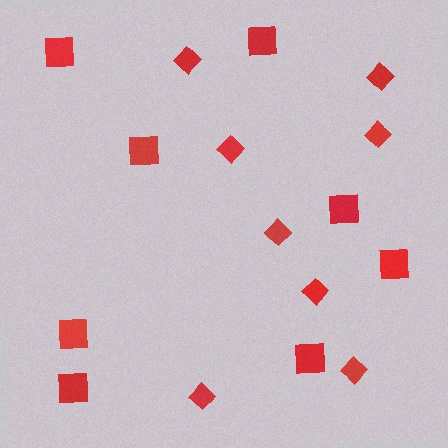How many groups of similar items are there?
There are 2 groups: one group of squares (8) and one group of diamonds (8).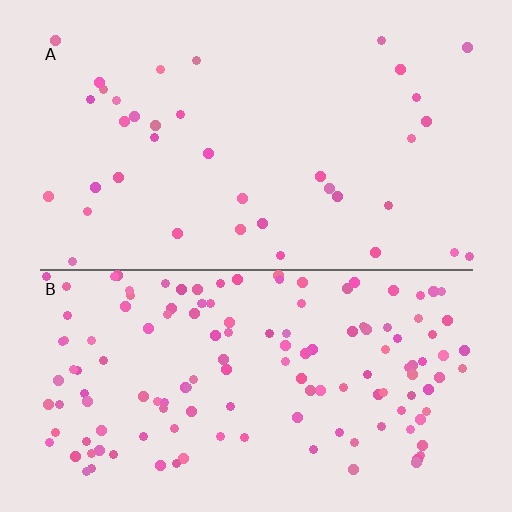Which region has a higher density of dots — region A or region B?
B (the bottom).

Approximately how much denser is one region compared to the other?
Approximately 3.8× — region B over region A.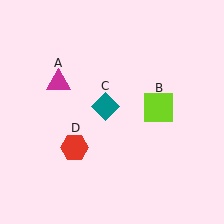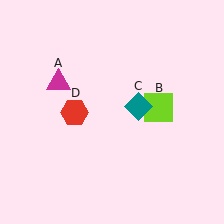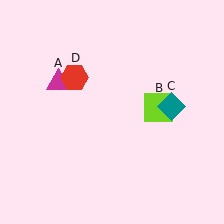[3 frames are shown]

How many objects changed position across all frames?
2 objects changed position: teal diamond (object C), red hexagon (object D).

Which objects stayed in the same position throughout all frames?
Magenta triangle (object A) and lime square (object B) remained stationary.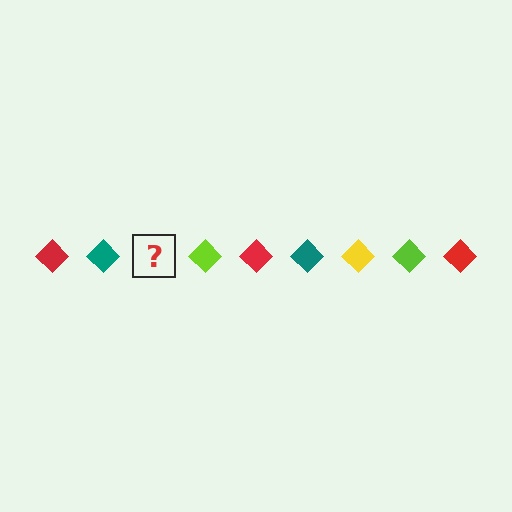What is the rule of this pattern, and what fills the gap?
The rule is that the pattern cycles through red, teal, yellow, lime diamonds. The gap should be filled with a yellow diamond.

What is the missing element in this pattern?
The missing element is a yellow diamond.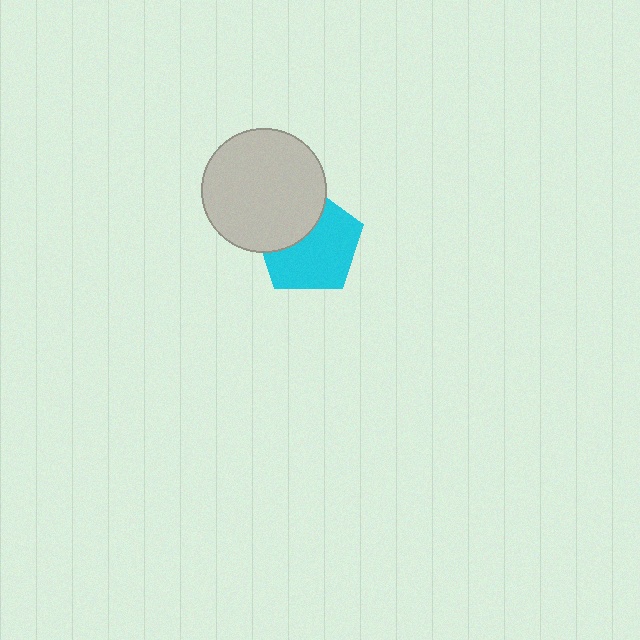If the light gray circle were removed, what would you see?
You would see the complete cyan pentagon.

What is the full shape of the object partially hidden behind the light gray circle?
The partially hidden object is a cyan pentagon.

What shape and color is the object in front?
The object in front is a light gray circle.